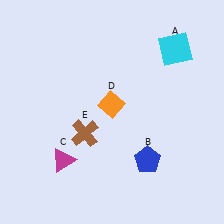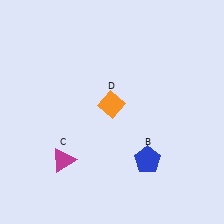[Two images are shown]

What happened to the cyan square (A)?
The cyan square (A) was removed in Image 2. It was in the top-right area of Image 1.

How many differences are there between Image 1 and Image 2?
There are 2 differences between the two images.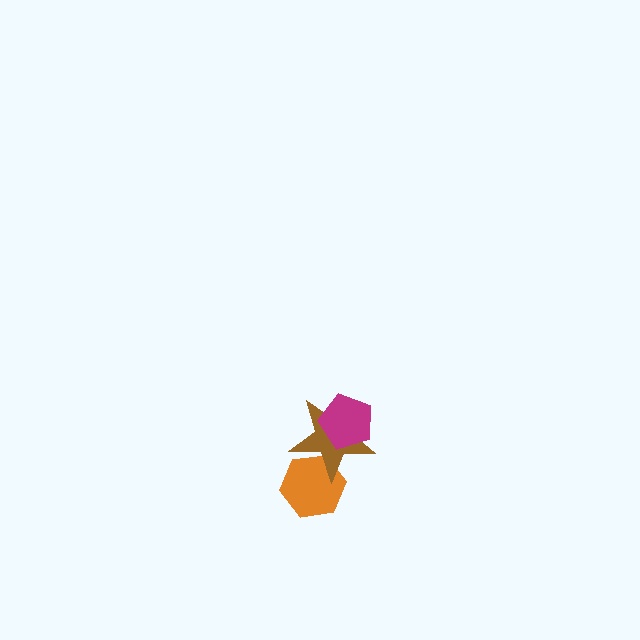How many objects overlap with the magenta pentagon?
1 object overlaps with the magenta pentagon.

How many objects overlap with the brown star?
2 objects overlap with the brown star.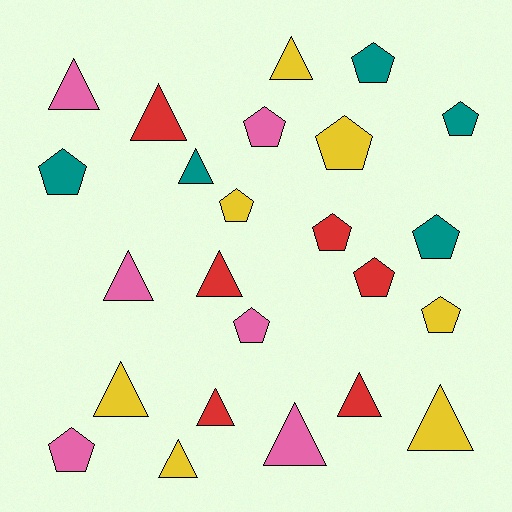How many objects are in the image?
There are 24 objects.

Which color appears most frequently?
Yellow, with 7 objects.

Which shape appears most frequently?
Triangle, with 12 objects.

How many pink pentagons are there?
There are 3 pink pentagons.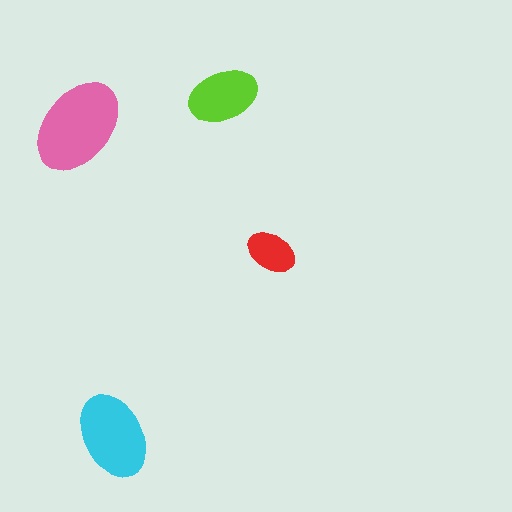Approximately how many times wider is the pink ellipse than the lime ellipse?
About 1.5 times wider.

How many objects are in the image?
There are 4 objects in the image.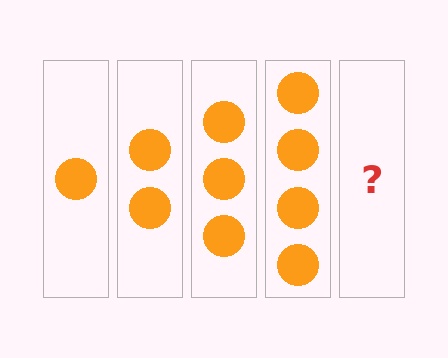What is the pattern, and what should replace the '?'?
The pattern is that each step adds one more circle. The '?' should be 5 circles.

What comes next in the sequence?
The next element should be 5 circles.